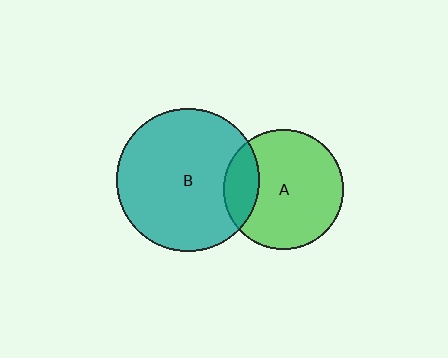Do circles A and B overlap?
Yes.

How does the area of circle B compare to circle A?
Approximately 1.4 times.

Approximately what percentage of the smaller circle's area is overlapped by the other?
Approximately 20%.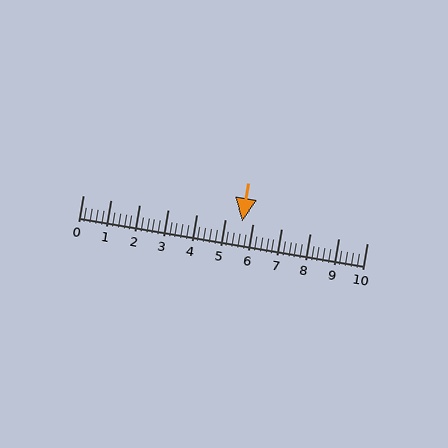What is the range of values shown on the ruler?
The ruler shows values from 0 to 10.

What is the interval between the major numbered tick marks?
The major tick marks are spaced 1 units apart.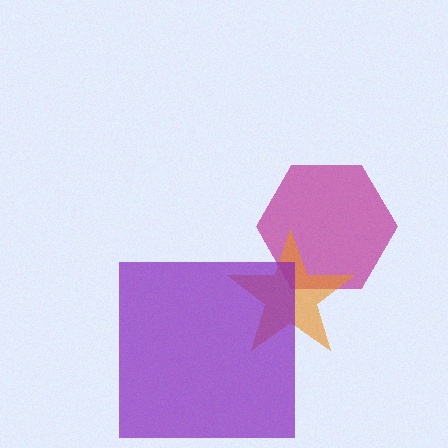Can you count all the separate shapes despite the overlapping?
Yes, there are 3 separate shapes.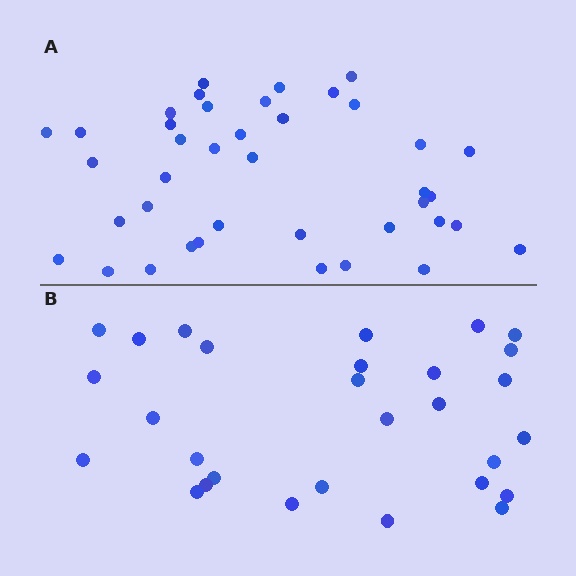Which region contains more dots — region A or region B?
Region A (the top region) has more dots.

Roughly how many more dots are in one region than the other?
Region A has roughly 12 or so more dots than region B.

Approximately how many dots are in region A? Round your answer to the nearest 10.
About 40 dots.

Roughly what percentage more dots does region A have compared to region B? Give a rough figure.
About 40% more.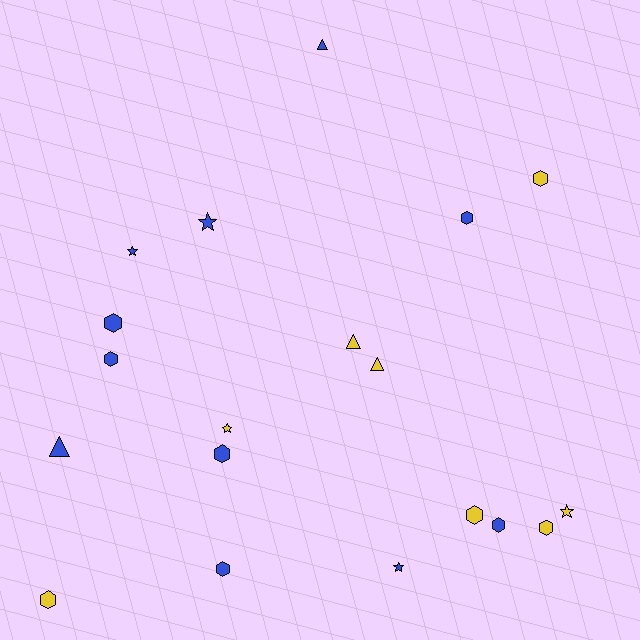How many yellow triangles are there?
There are 2 yellow triangles.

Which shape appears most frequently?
Hexagon, with 10 objects.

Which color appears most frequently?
Blue, with 11 objects.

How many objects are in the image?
There are 19 objects.